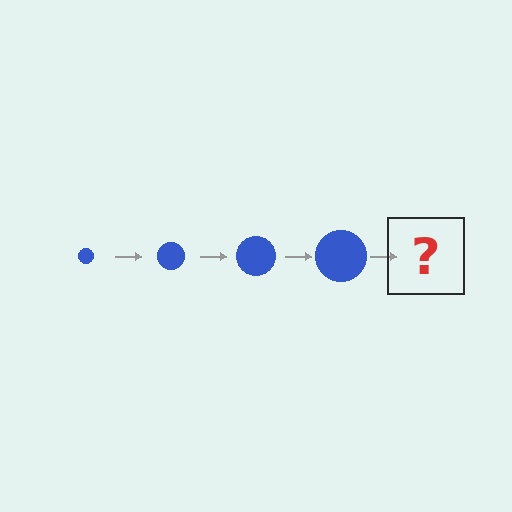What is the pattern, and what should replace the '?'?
The pattern is that the circle gets progressively larger each step. The '?' should be a blue circle, larger than the previous one.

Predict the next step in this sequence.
The next step is a blue circle, larger than the previous one.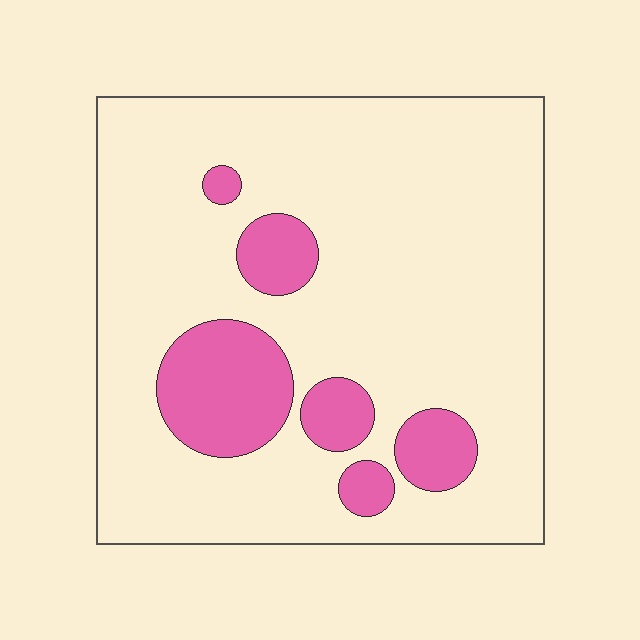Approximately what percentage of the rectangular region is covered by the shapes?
Approximately 15%.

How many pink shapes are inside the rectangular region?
6.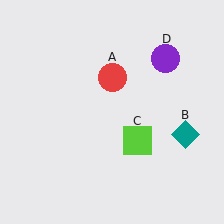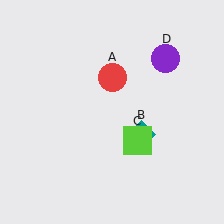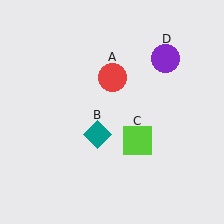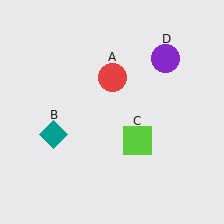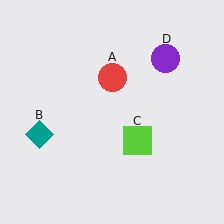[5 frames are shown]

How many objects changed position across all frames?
1 object changed position: teal diamond (object B).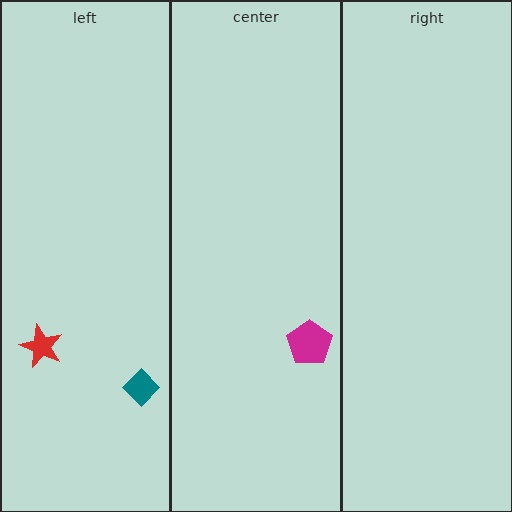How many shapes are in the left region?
2.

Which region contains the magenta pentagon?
The center region.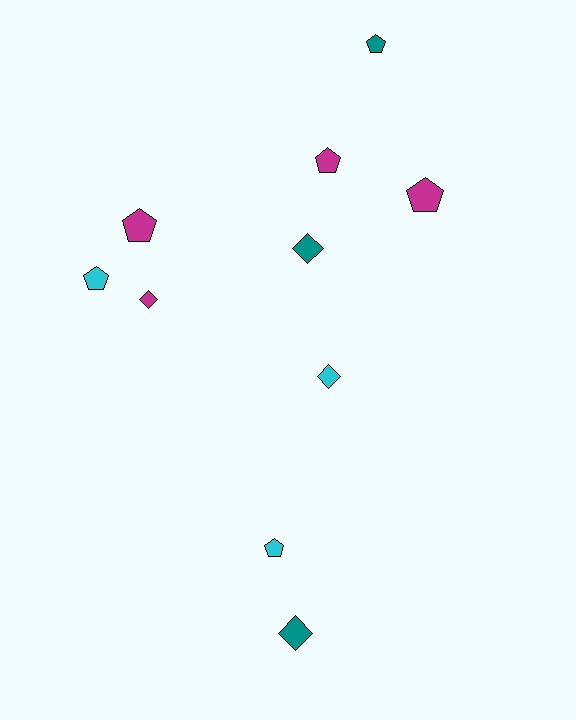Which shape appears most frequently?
Pentagon, with 6 objects.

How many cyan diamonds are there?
There is 1 cyan diamond.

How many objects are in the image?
There are 10 objects.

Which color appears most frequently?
Magenta, with 4 objects.